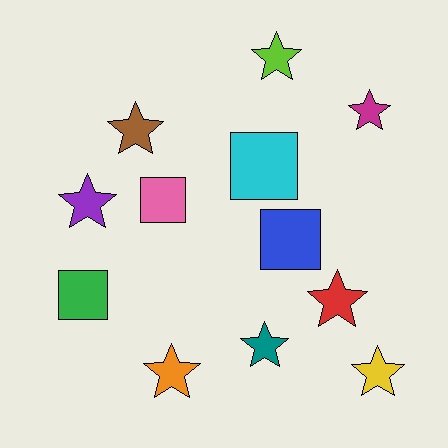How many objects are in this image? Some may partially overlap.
There are 12 objects.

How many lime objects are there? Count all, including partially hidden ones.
There is 1 lime object.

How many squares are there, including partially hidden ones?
There are 4 squares.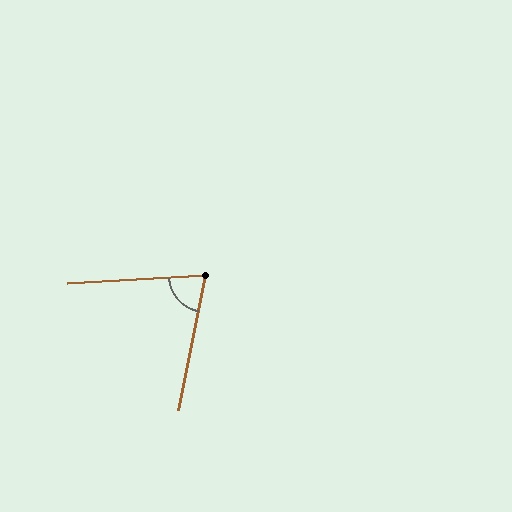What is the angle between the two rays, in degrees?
Approximately 75 degrees.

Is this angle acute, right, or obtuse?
It is acute.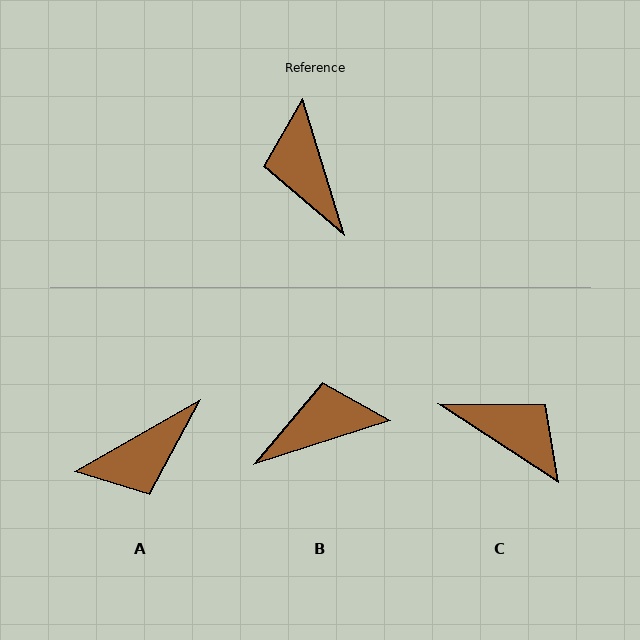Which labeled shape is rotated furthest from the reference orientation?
C, about 140 degrees away.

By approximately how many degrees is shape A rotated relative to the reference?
Approximately 103 degrees counter-clockwise.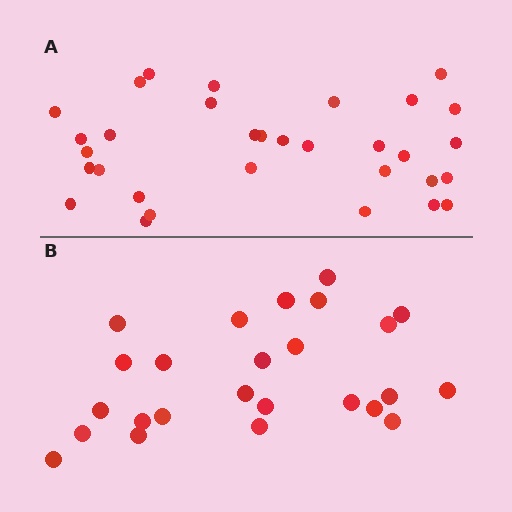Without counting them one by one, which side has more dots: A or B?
Region A (the top region) has more dots.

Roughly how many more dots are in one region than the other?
Region A has roughly 8 or so more dots than region B.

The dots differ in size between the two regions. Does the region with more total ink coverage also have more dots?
No. Region B has more total ink coverage because its dots are larger, but region A actually contains more individual dots. Total area can be misleading — the number of items is what matters here.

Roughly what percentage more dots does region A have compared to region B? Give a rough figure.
About 30% more.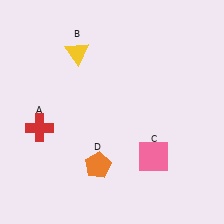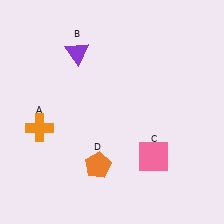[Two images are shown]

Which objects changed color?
A changed from red to orange. B changed from yellow to purple.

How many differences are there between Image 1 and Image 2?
There are 2 differences between the two images.